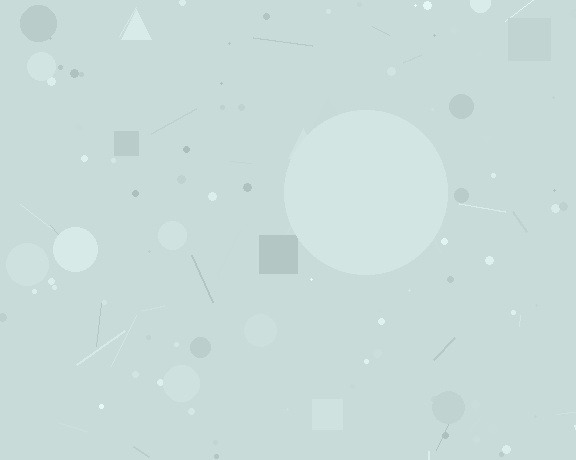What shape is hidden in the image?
A circle is hidden in the image.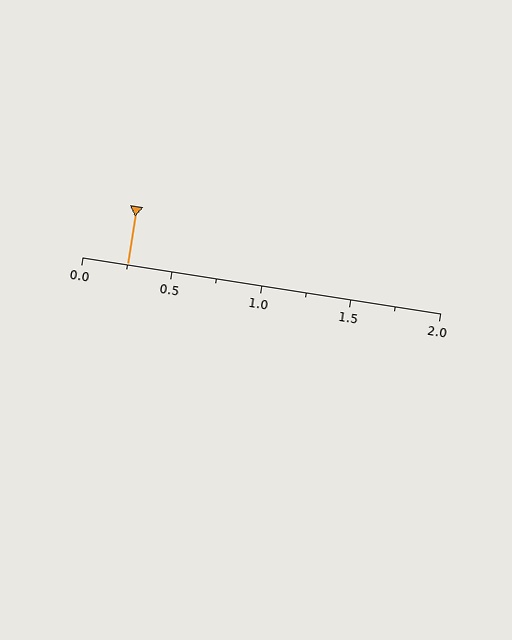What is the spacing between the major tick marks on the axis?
The major ticks are spaced 0.5 apart.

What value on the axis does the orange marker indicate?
The marker indicates approximately 0.25.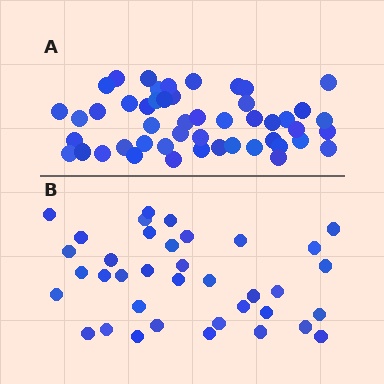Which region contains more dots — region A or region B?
Region A (the top region) has more dots.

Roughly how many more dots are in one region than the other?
Region A has roughly 12 or so more dots than region B.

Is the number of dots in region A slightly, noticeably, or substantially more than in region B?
Region A has noticeably more, but not dramatically so. The ratio is roughly 1.3 to 1.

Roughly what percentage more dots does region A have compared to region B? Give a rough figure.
About 30% more.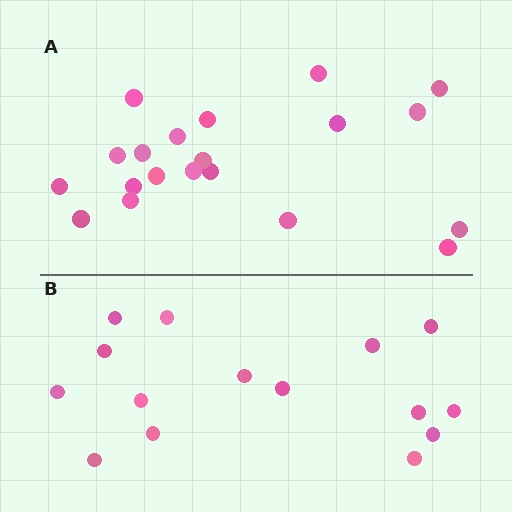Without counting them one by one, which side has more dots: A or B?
Region A (the top region) has more dots.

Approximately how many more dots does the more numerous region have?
Region A has about 5 more dots than region B.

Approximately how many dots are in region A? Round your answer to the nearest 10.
About 20 dots.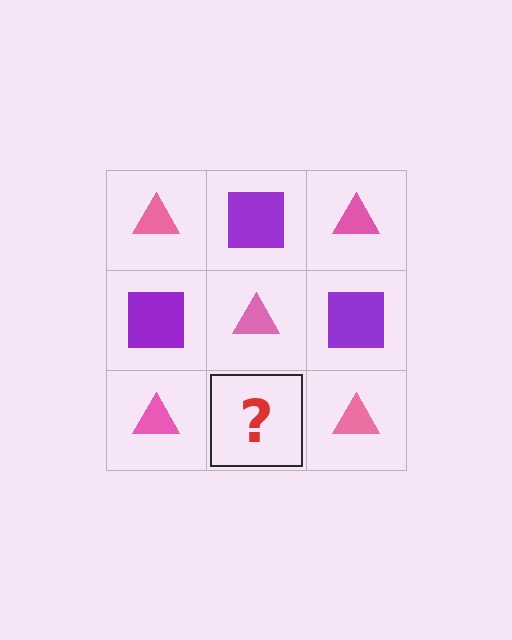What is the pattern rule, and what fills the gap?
The rule is that it alternates pink triangle and purple square in a checkerboard pattern. The gap should be filled with a purple square.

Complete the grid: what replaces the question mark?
The question mark should be replaced with a purple square.